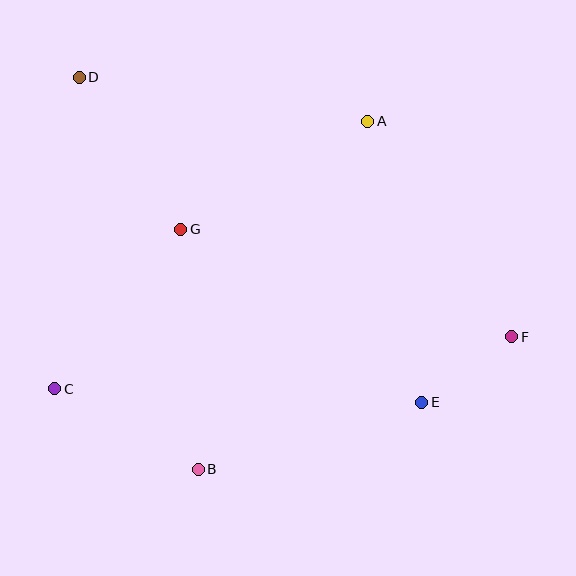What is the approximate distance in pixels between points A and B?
The distance between A and B is approximately 387 pixels.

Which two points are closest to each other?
Points E and F are closest to each other.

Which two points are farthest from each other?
Points D and F are farthest from each other.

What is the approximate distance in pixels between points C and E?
The distance between C and E is approximately 367 pixels.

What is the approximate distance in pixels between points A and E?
The distance between A and E is approximately 286 pixels.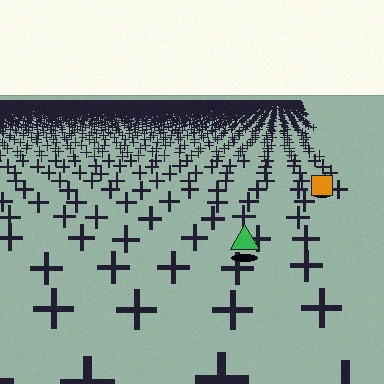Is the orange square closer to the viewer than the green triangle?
No. The green triangle is closer — you can tell from the texture gradient: the ground texture is coarser near it.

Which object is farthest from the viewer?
The orange square is farthest from the viewer. It appears smaller and the ground texture around it is denser.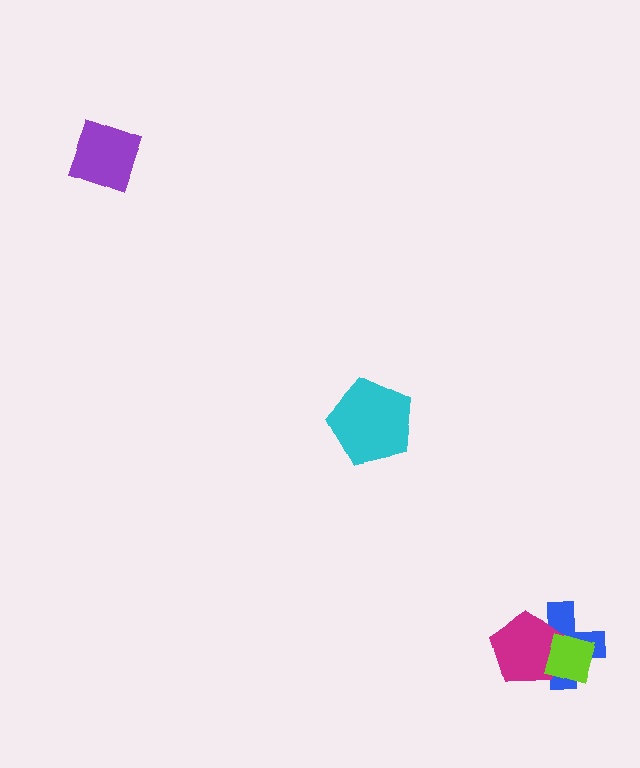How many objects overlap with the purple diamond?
0 objects overlap with the purple diamond.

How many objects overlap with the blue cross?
2 objects overlap with the blue cross.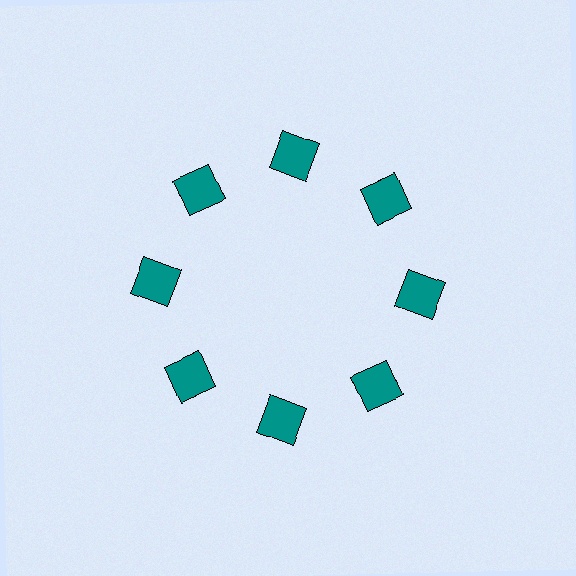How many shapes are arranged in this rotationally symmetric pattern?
There are 8 shapes, arranged in 8 groups of 1.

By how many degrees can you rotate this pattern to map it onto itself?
The pattern maps onto itself every 45 degrees of rotation.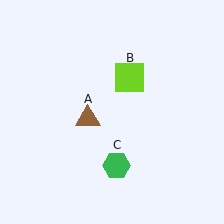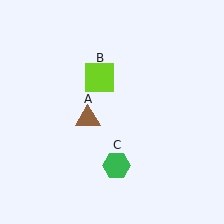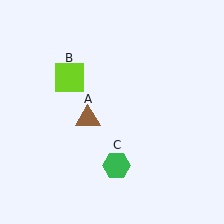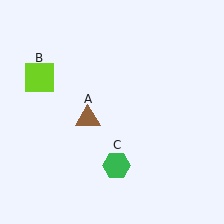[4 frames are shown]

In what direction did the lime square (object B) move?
The lime square (object B) moved left.